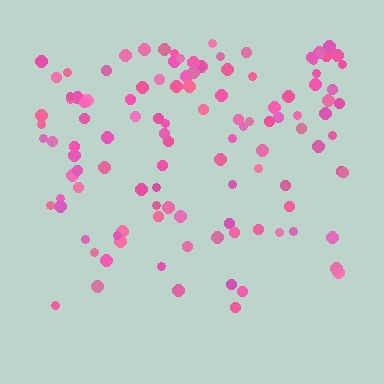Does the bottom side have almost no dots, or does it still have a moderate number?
Still a moderate number, just noticeably fewer than the top.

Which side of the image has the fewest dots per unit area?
The bottom.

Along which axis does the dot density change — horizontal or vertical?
Vertical.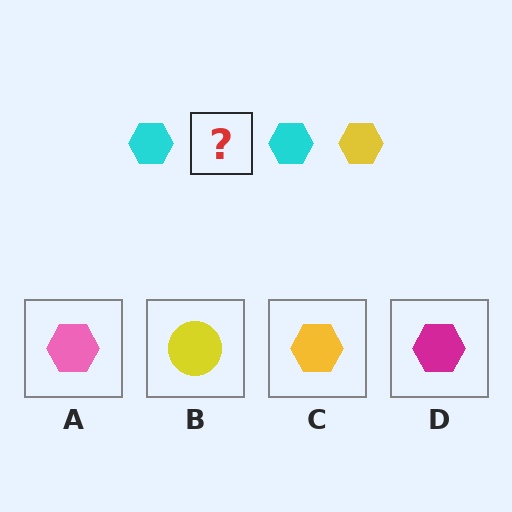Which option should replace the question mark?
Option C.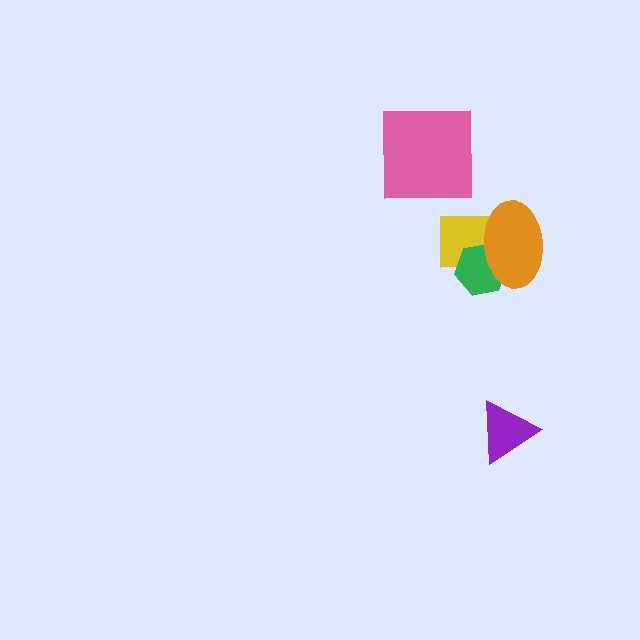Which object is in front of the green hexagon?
The orange ellipse is in front of the green hexagon.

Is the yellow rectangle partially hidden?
Yes, it is partially covered by another shape.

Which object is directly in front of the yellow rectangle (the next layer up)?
The green hexagon is directly in front of the yellow rectangle.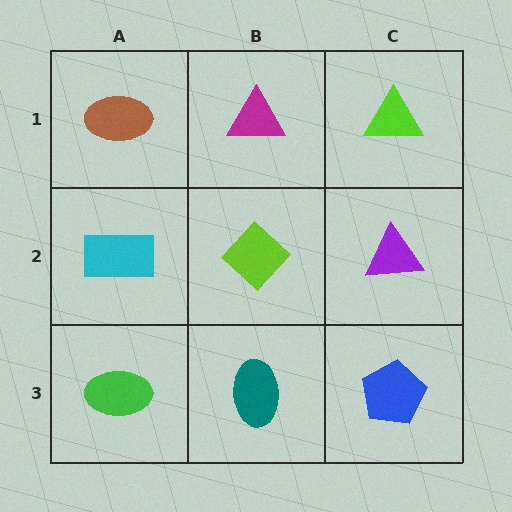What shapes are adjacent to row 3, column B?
A lime diamond (row 2, column B), a green ellipse (row 3, column A), a blue pentagon (row 3, column C).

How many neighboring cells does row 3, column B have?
3.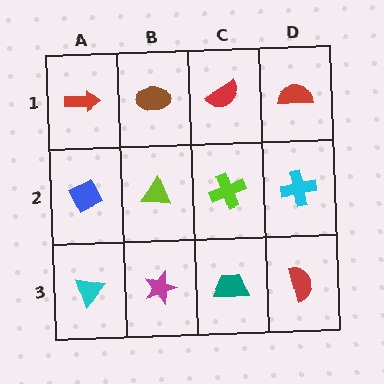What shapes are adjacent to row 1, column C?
A lime cross (row 2, column C), a brown ellipse (row 1, column B), a red semicircle (row 1, column D).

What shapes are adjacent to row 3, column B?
A lime triangle (row 2, column B), a cyan triangle (row 3, column A), a teal trapezoid (row 3, column C).